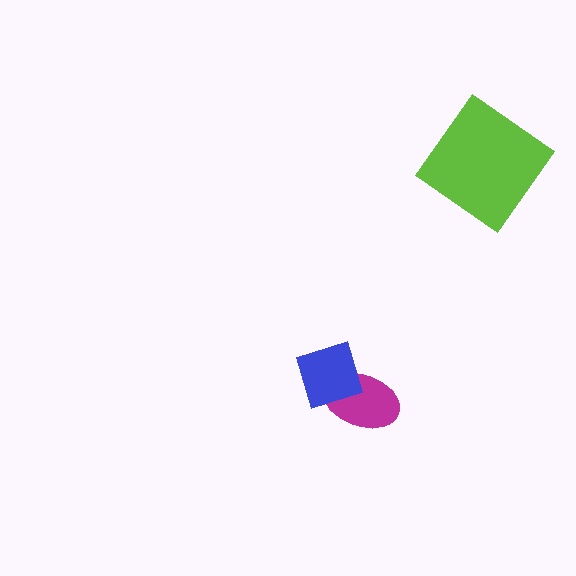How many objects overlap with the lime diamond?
0 objects overlap with the lime diamond.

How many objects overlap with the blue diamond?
1 object overlaps with the blue diamond.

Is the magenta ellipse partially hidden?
Yes, it is partially covered by another shape.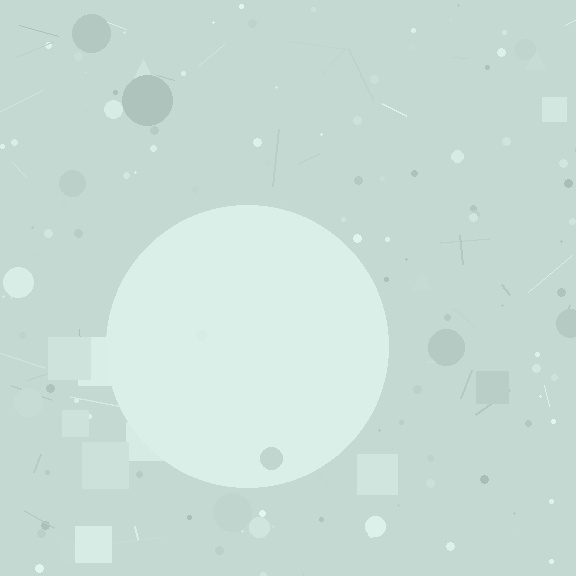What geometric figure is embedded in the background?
A circle is embedded in the background.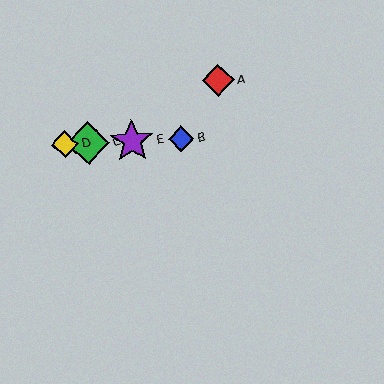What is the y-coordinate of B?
Object B is at y≈139.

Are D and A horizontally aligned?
No, D is at y≈144 and A is at y≈80.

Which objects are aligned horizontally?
Objects B, C, D, E are aligned horizontally.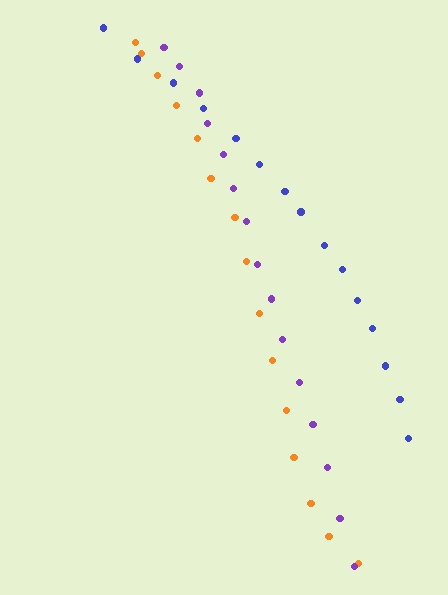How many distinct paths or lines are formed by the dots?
There are 3 distinct paths.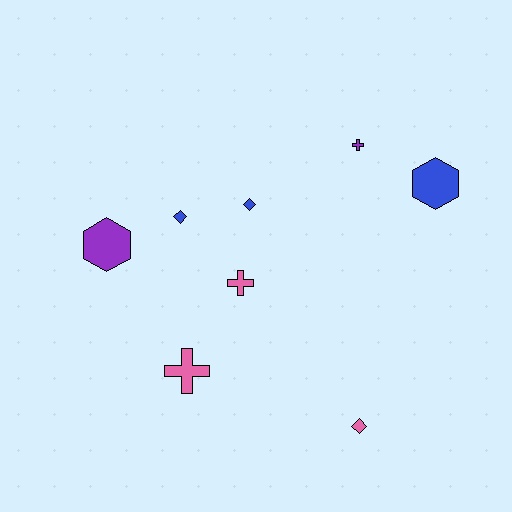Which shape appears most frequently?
Diamond, with 3 objects.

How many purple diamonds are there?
There are no purple diamonds.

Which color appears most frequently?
Pink, with 3 objects.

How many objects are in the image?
There are 8 objects.